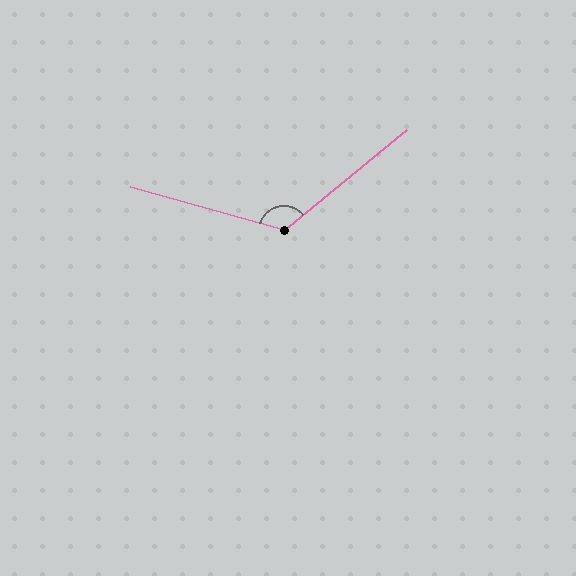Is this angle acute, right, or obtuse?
It is obtuse.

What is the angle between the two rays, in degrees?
Approximately 124 degrees.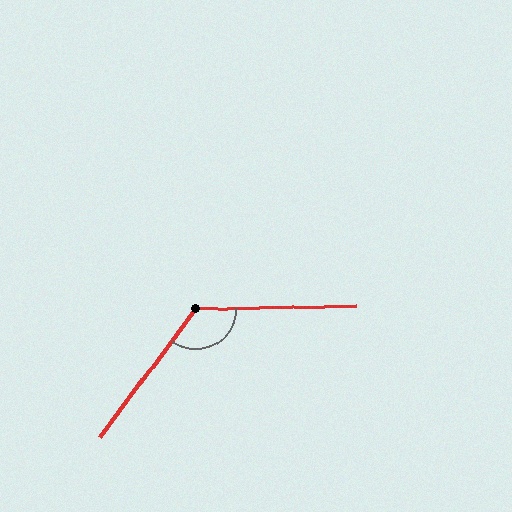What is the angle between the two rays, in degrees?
Approximately 128 degrees.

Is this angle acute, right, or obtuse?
It is obtuse.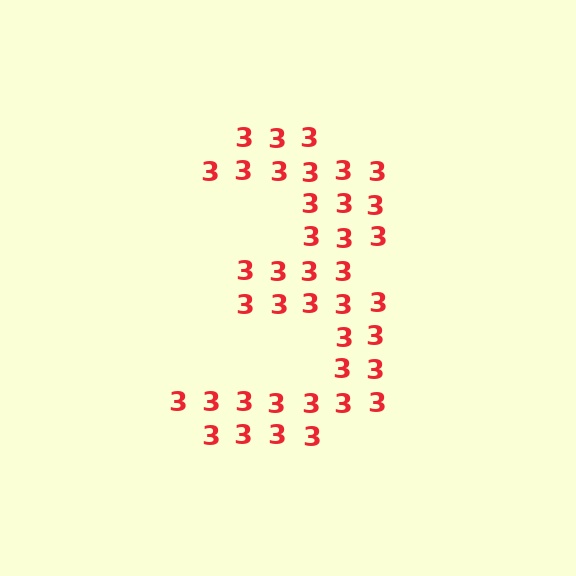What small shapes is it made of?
It is made of small digit 3's.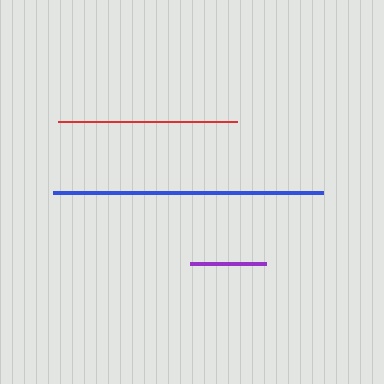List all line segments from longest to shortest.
From longest to shortest: blue, red, purple.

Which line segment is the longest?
The blue line is the longest at approximately 270 pixels.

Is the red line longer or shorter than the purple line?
The red line is longer than the purple line.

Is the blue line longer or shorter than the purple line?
The blue line is longer than the purple line.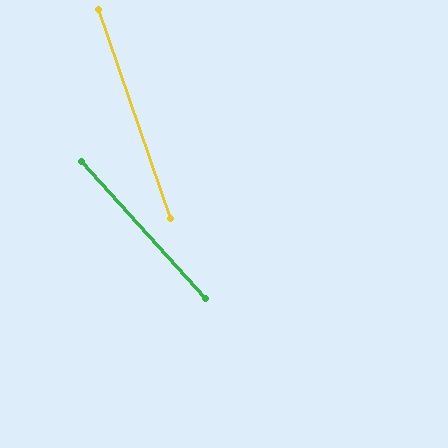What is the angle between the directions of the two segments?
Approximately 23 degrees.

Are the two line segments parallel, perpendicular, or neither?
Neither parallel nor perpendicular — they differ by about 23°.